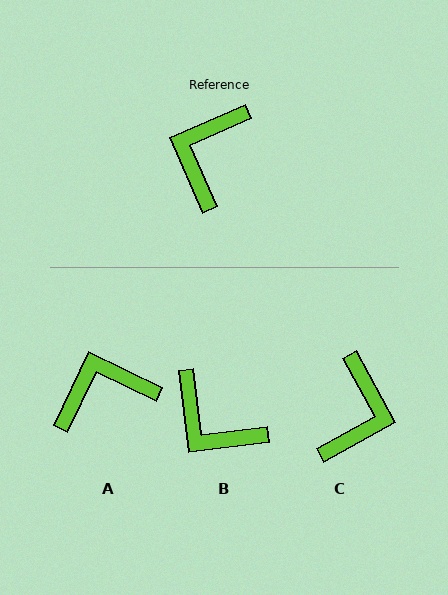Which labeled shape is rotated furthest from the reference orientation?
C, about 175 degrees away.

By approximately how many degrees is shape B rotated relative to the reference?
Approximately 73 degrees counter-clockwise.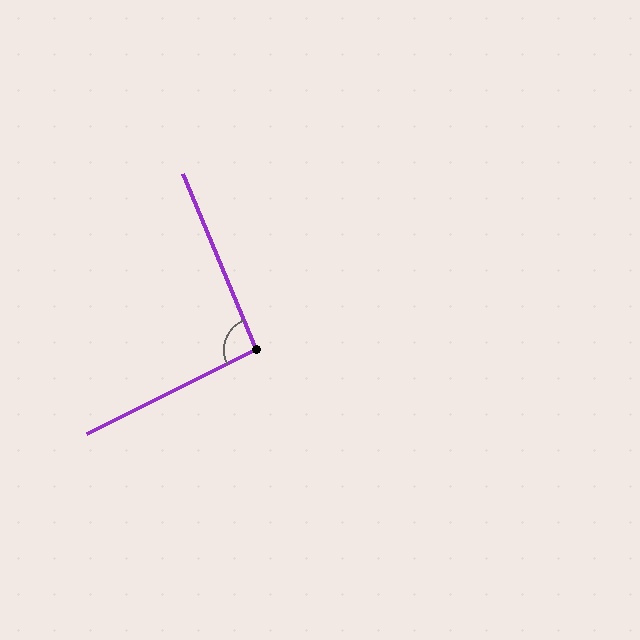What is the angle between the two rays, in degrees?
Approximately 94 degrees.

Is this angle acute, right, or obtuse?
It is approximately a right angle.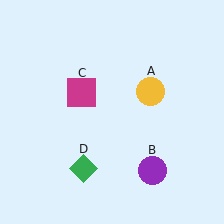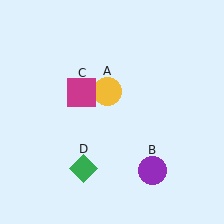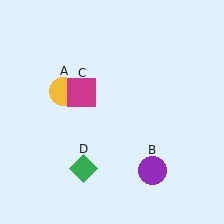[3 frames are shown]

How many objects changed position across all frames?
1 object changed position: yellow circle (object A).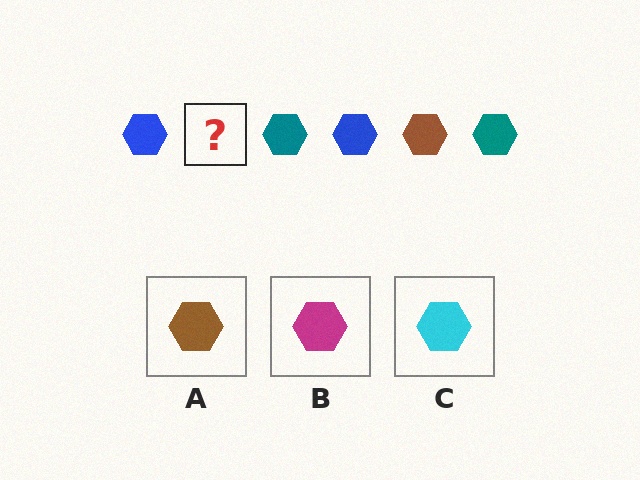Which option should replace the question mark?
Option A.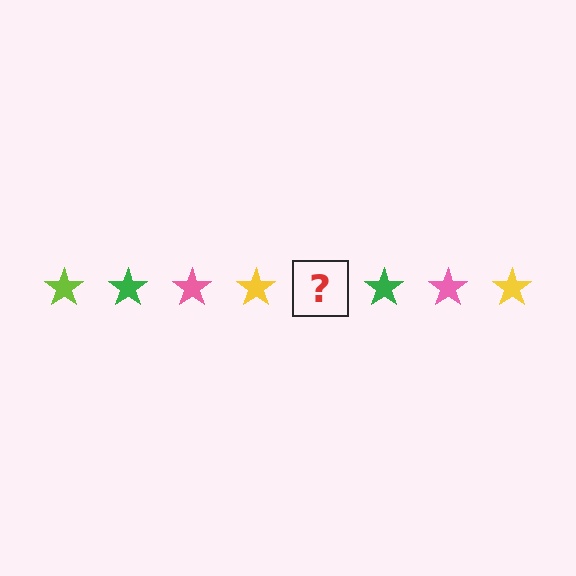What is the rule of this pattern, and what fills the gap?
The rule is that the pattern cycles through lime, green, pink, yellow stars. The gap should be filled with a lime star.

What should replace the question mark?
The question mark should be replaced with a lime star.